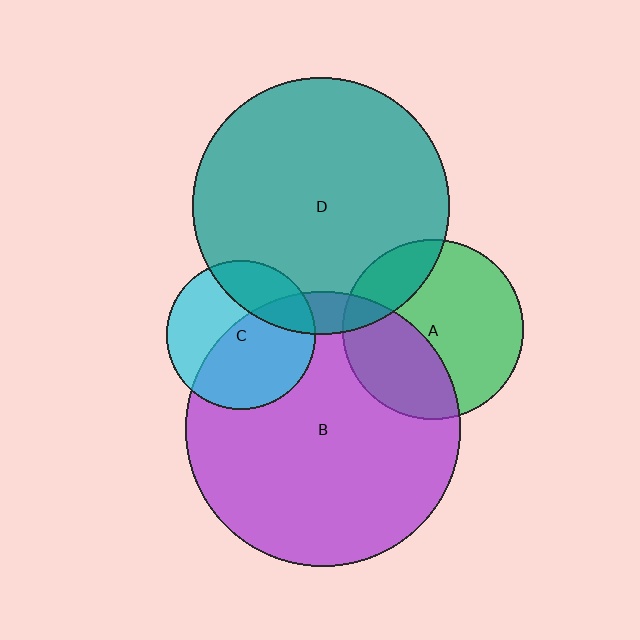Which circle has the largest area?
Circle B (purple).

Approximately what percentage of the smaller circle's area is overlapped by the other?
Approximately 55%.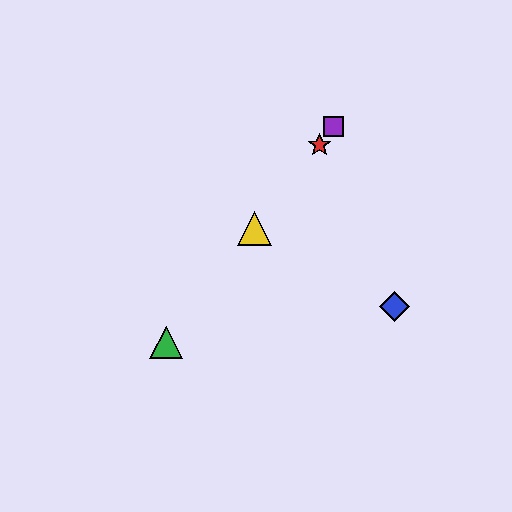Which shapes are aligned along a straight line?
The red star, the green triangle, the yellow triangle, the purple square are aligned along a straight line.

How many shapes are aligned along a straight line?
4 shapes (the red star, the green triangle, the yellow triangle, the purple square) are aligned along a straight line.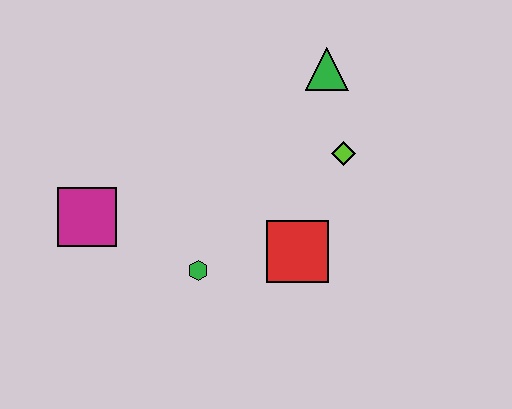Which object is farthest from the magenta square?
The green triangle is farthest from the magenta square.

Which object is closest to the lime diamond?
The green triangle is closest to the lime diamond.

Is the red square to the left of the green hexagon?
No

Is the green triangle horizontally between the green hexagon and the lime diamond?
Yes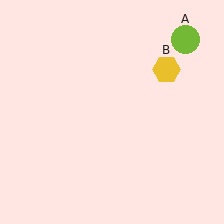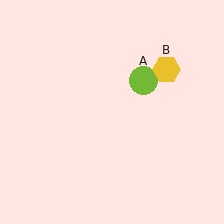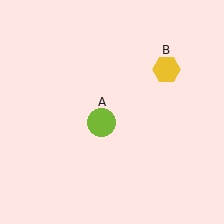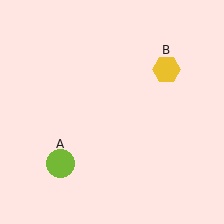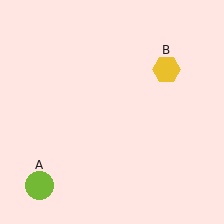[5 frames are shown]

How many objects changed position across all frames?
1 object changed position: lime circle (object A).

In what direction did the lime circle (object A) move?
The lime circle (object A) moved down and to the left.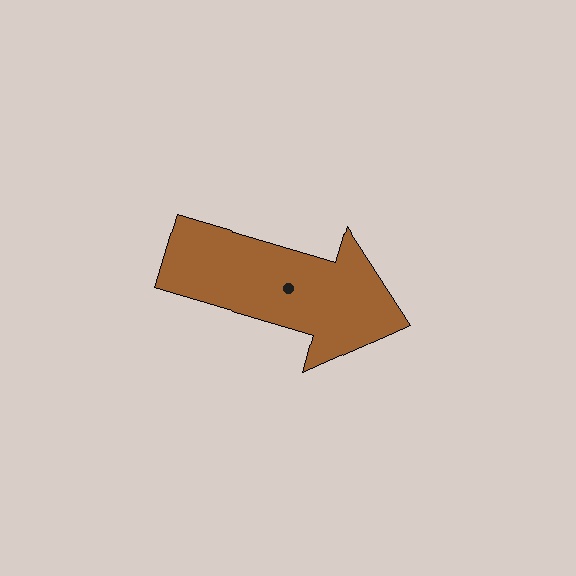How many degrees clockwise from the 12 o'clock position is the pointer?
Approximately 106 degrees.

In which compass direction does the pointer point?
East.